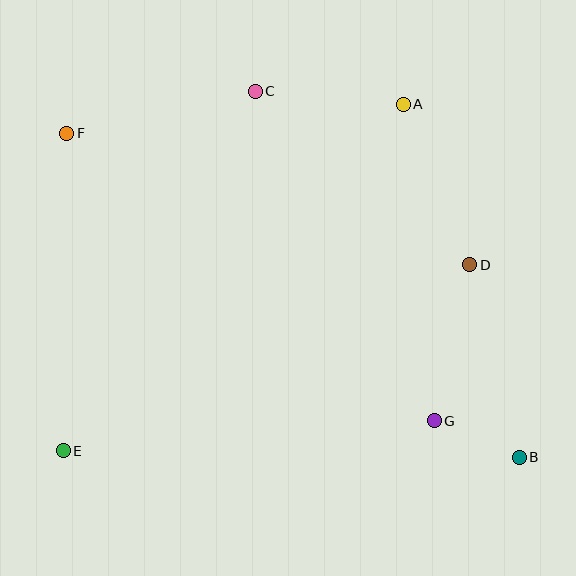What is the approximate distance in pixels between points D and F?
The distance between D and F is approximately 424 pixels.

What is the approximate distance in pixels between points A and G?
The distance between A and G is approximately 318 pixels.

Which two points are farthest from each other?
Points B and F are farthest from each other.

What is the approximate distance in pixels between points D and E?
The distance between D and E is approximately 447 pixels.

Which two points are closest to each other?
Points B and G are closest to each other.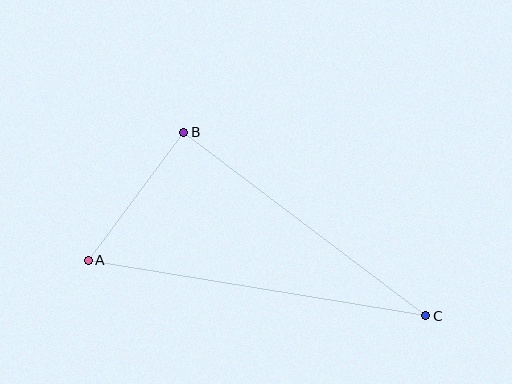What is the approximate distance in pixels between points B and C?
The distance between B and C is approximately 304 pixels.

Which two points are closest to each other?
Points A and B are closest to each other.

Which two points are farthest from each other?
Points A and C are farthest from each other.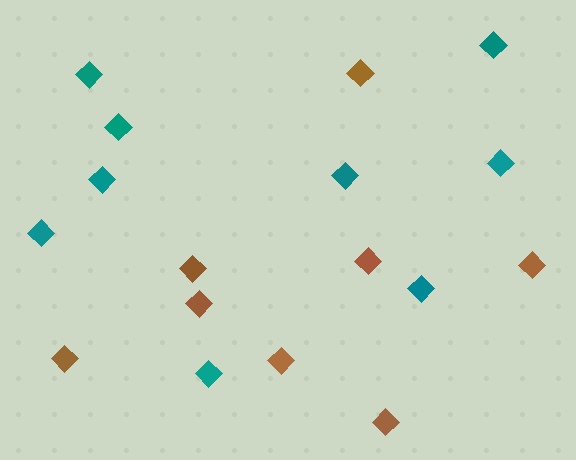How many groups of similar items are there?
There are 2 groups: one group of teal diamonds (9) and one group of brown diamonds (8).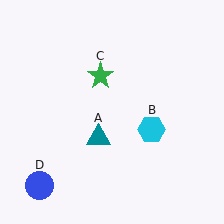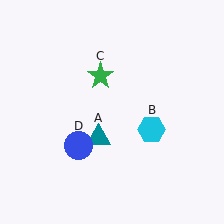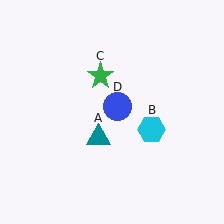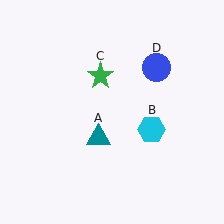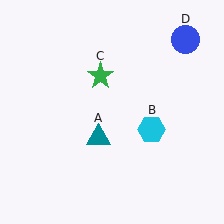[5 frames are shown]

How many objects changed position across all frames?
1 object changed position: blue circle (object D).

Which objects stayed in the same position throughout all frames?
Teal triangle (object A) and cyan hexagon (object B) and green star (object C) remained stationary.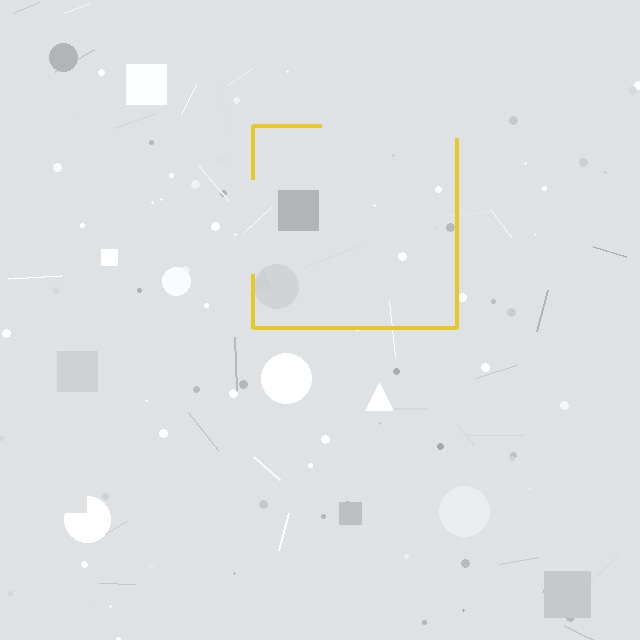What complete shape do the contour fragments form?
The contour fragments form a square.